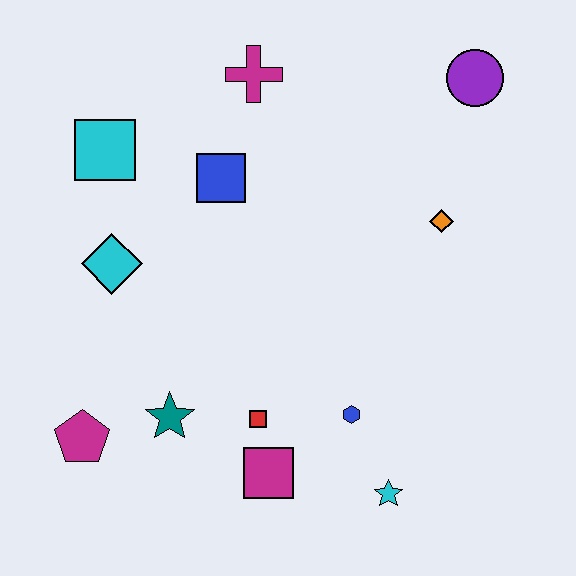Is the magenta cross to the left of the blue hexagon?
Yes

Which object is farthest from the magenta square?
The purple circle is farthest from the magenta square.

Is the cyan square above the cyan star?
Yes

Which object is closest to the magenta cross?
The blue square is closest to the magenta cross.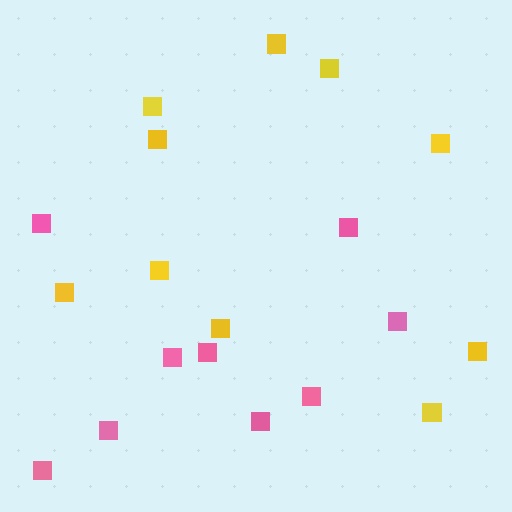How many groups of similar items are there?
There are 2 groups: one group of pink squares (9) and one group of yellow squares (10).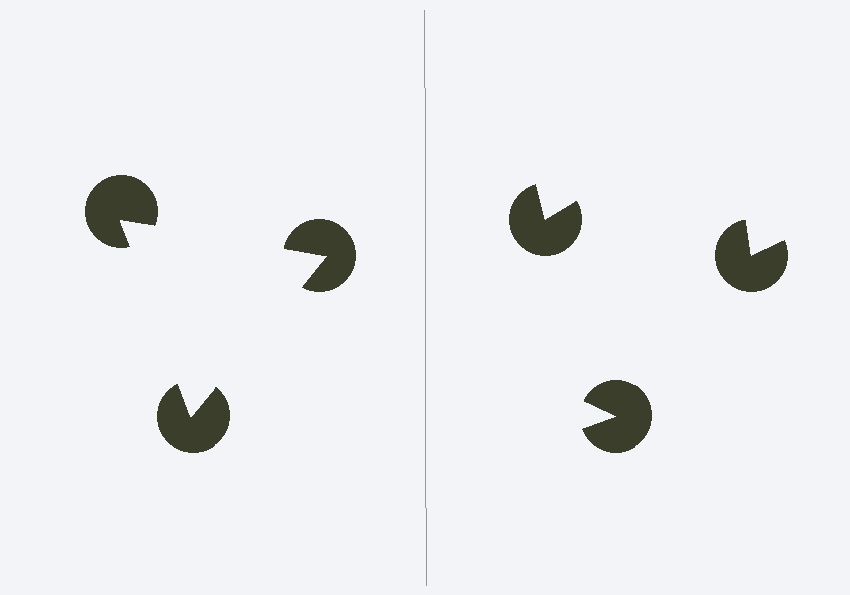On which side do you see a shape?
An illusory triangle appears on the left side. On the right side the wedge cuts are rotated, so no coherent shape forms.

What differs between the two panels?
The pac-man discs are positioned identically on both sides; only the wedge orientations differ. On the left they align to a triangle; on the right they are misaligned.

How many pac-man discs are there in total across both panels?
6 — 3 on each side.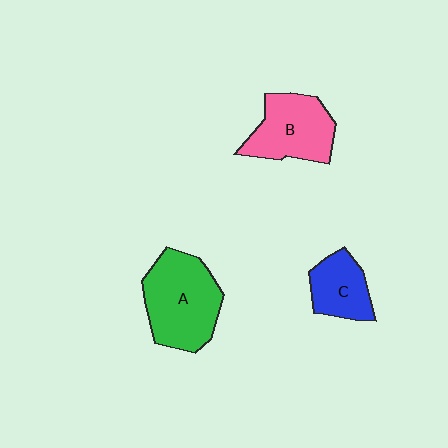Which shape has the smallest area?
Shape C (blue).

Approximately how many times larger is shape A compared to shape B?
Approximately 1.3 times.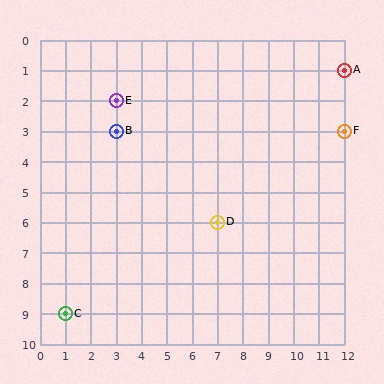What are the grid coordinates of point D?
Point D is at grid coordinates (7, 6).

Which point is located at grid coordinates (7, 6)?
Point D is at (7, 6).